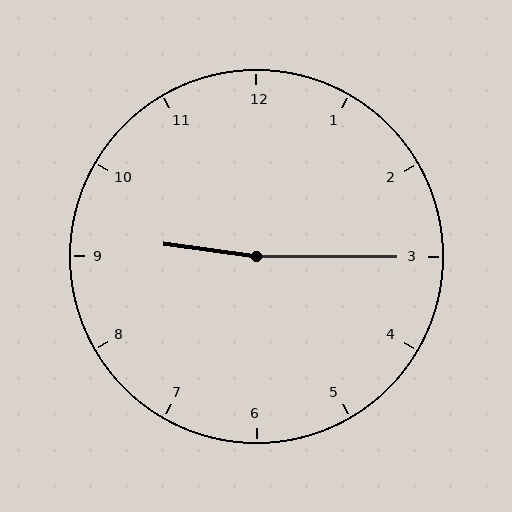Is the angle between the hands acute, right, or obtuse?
It is obtuse.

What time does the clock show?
9:15.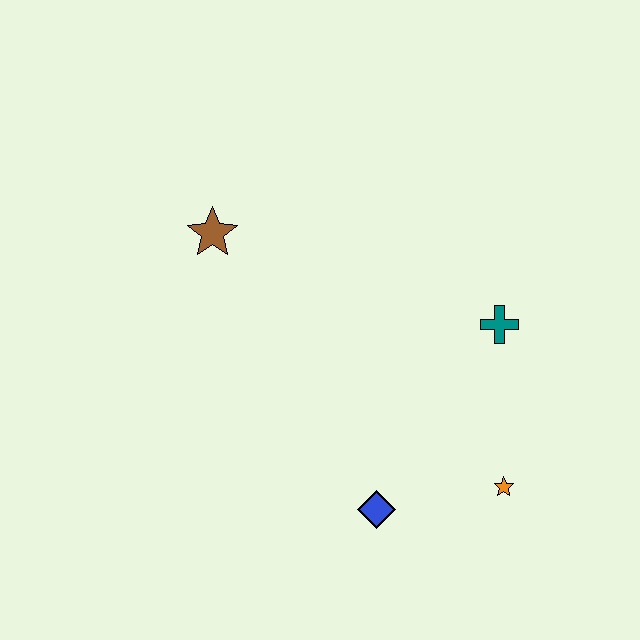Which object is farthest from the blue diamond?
The brown star is farthest from the blue diamond.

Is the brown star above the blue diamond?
Yes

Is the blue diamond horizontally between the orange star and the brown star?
Yes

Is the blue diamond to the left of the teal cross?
Yes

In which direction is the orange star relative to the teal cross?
The orange star is below the teal cross.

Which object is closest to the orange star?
The blue diamond is closest to the orange star.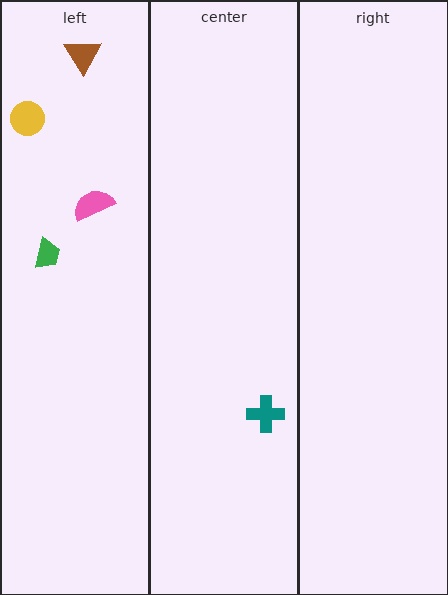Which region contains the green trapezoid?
The left region.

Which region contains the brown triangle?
The left region.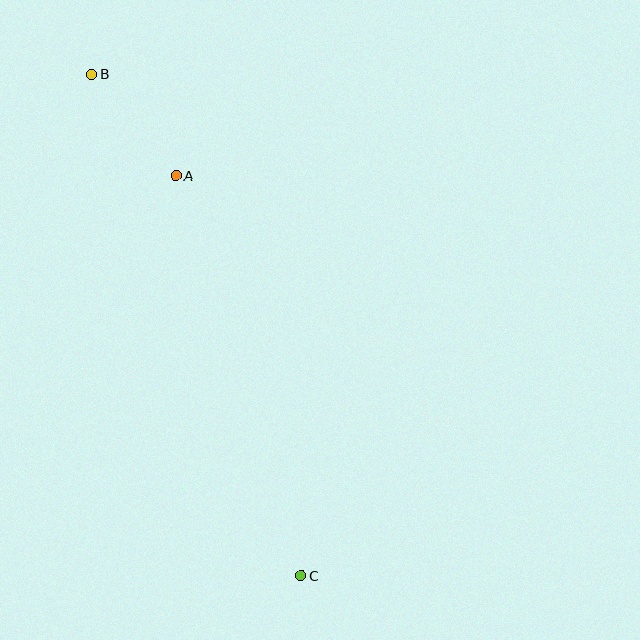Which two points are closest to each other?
Points A and B are closest to each other.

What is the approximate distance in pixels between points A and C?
The distance between A and C is approximately 419 pixels.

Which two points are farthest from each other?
Points B and C are farthest from each other.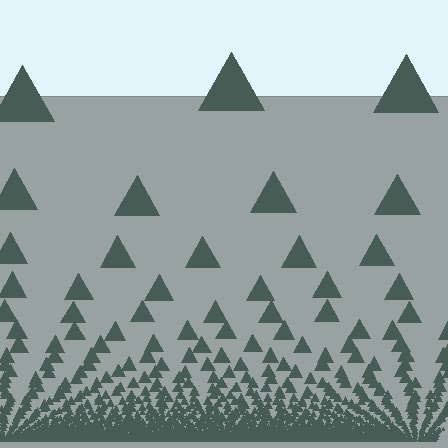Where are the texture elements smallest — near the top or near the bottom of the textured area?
Near the bottom.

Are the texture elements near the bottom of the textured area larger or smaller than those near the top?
Smaller. The gradient is inverted — elements near the bottom are smaller and denser.